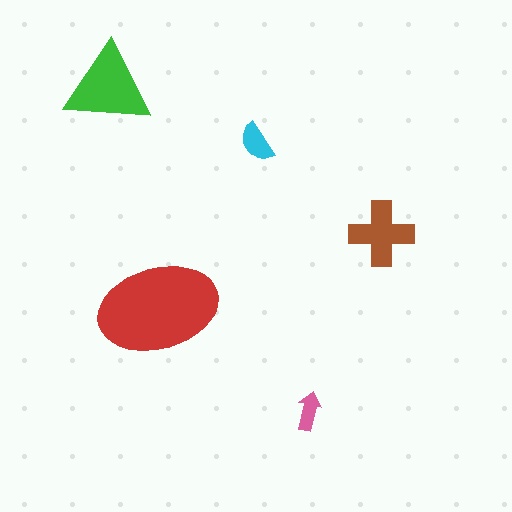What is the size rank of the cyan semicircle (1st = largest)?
4th.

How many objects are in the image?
There are 5 objects in the image.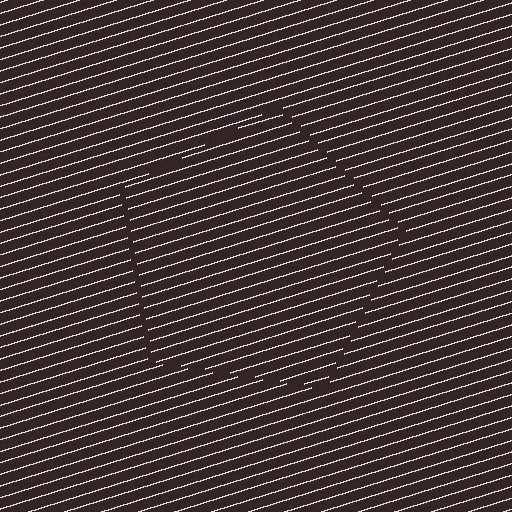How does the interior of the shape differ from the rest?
The interior of the shape contains the same grating, shifted by half a period — the contour is defined by the phase discontinuity where line-ends from the inner and outer gratings abut.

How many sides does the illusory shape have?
5 sides — the line-ends trace a pentagon.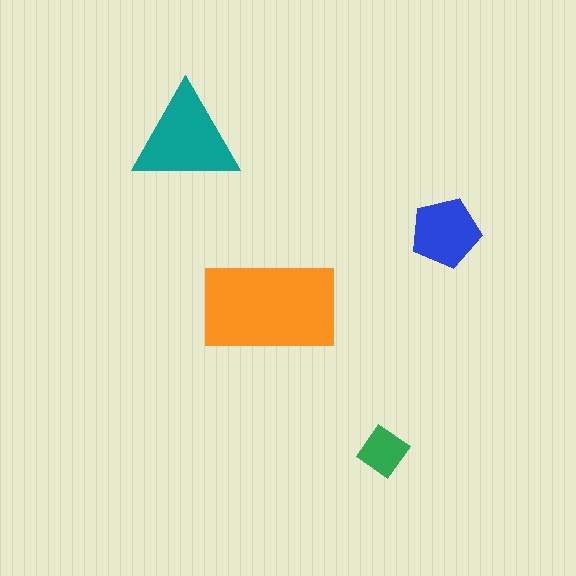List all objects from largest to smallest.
The orange rectangle, the teal triangle, the blue pentagon, the green diamond.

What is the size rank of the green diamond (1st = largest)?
4th.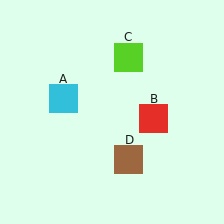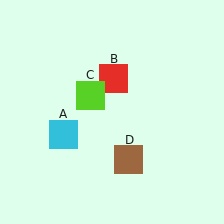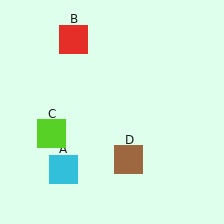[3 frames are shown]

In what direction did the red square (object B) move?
The red square (object B) moved up and to the left.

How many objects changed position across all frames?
3 objects changed position: cyan square (object A), red square (object B), lime square (object C).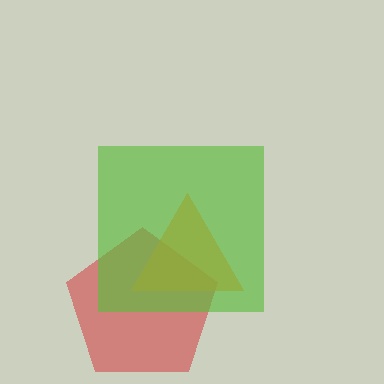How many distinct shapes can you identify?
There are 3 distinct shapes: a red pentagon, an orange triangle, a lime square.